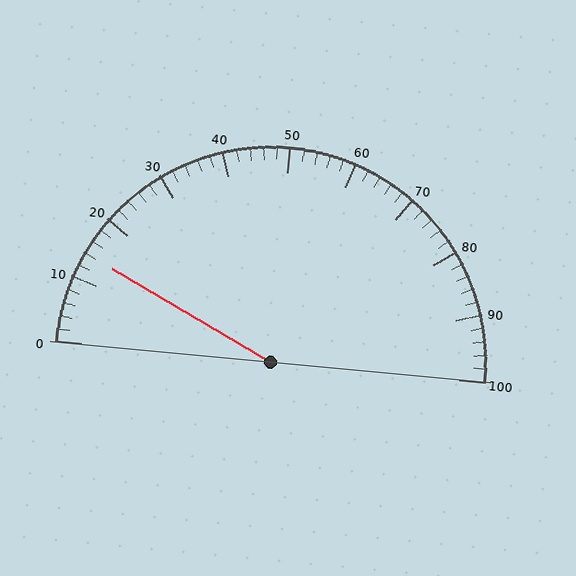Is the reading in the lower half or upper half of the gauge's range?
The reading is in the lower half of the range (0 to 100).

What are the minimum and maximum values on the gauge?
The gauge ranges from 0 to 100.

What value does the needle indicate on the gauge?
The needle indicates approximately 14.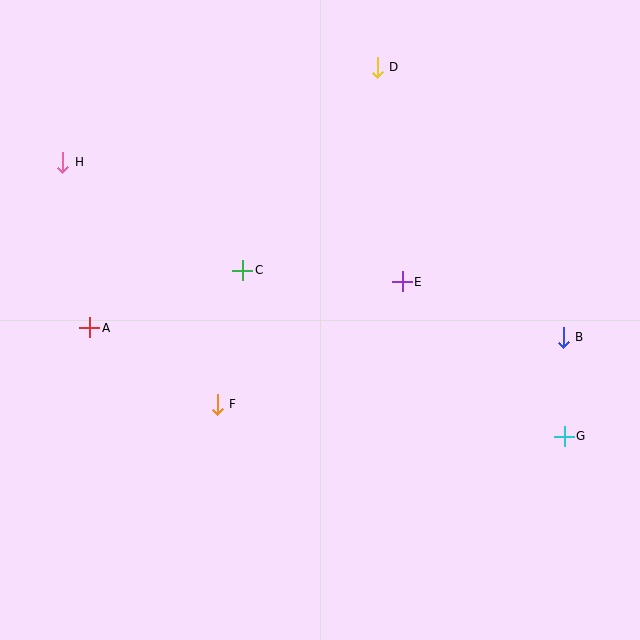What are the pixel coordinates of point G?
Point G is at (564, 436).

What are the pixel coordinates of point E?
Point E is at (402, 282).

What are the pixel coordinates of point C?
Point C is at (243, 270).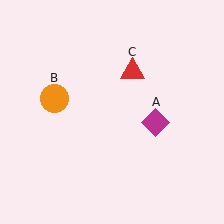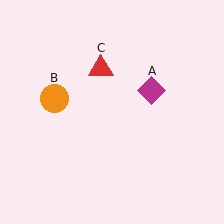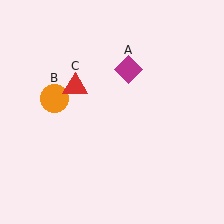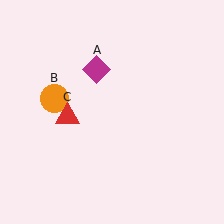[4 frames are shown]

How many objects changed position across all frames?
2 objects changed position: magenta diamond (object A), red triangle (object C).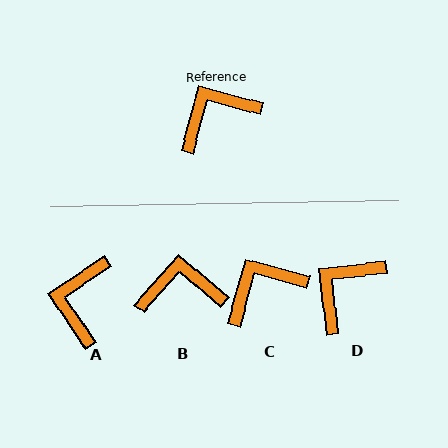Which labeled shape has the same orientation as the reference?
C.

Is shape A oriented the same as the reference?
No, it is off by about 49 degrees.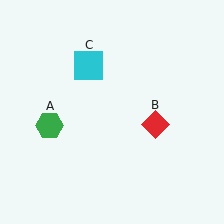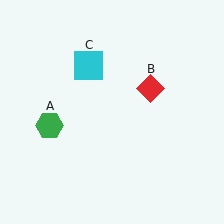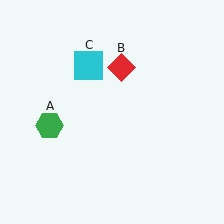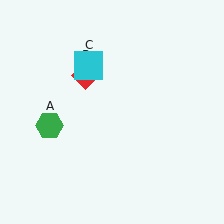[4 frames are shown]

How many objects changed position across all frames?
1 object changed position: red diamond (object B).